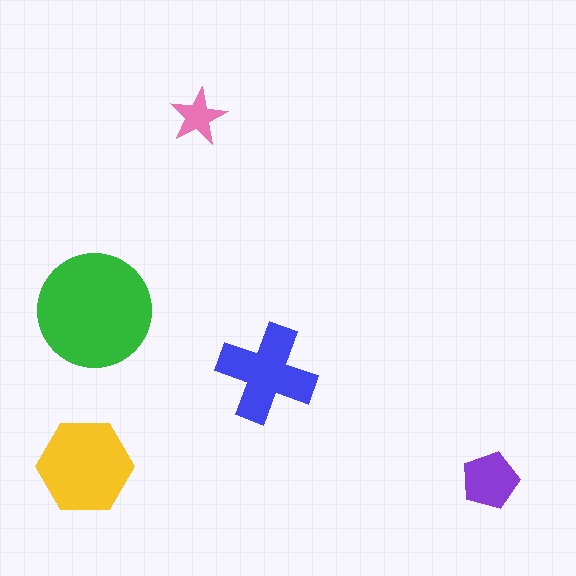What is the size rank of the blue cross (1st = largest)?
3rd.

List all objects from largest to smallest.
The green circle, the yellow hexagon, the blue cross, the purple pentagon, the pink star.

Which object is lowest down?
The purple pentagon is bottommost.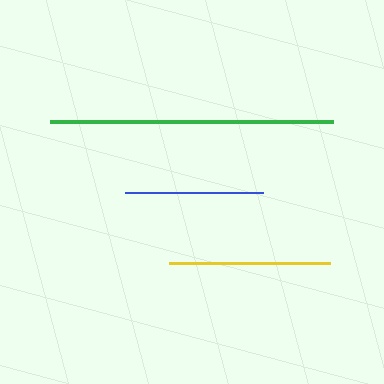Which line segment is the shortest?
The blue line is the shortest at approximately 139 pixels.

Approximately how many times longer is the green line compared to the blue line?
The green line is approximately 2.0 times the length of the blue line.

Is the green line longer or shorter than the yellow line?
The green line is longer than the yellow line.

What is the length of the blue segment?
The blue segment is approximately 139 pixels long.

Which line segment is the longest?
The green line is the longest at approximately 283 pixels.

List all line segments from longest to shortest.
From longest to shortest: green, yellow, blue.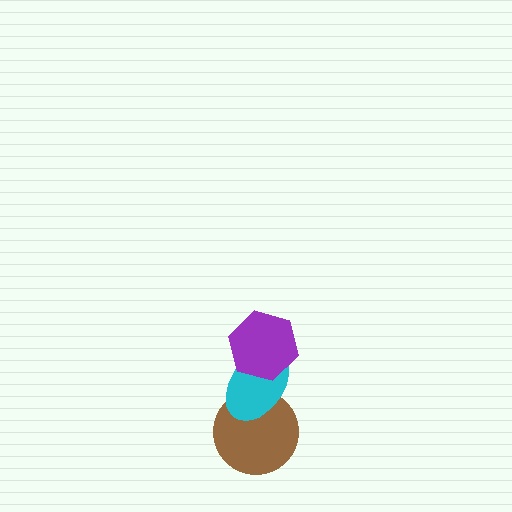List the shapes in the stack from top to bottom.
From top to bottom: the purple hexagon, the cyan ellipse, the brown circle.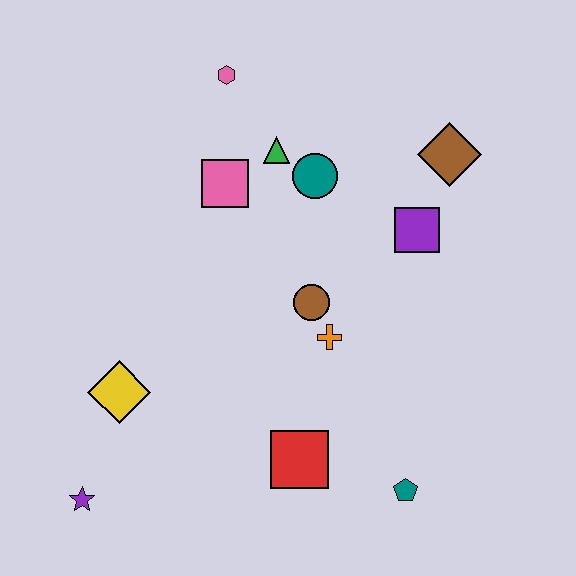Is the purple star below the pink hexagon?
Yes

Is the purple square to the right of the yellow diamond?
Yes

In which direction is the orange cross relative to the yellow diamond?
The orange cross is to the right of the yellow diamond.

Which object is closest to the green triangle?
The teal circle is closest to the green triangle.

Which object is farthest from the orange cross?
The purple star is farthest from the orange cross.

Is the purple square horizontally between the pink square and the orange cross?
No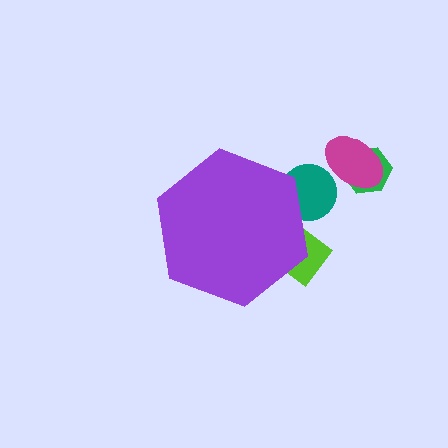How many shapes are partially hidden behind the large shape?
3 shapes are partially hidden.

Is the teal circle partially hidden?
Yes, the teal circle is partially hidden behind the purple hexagon.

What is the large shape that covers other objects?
A purple hexagon.